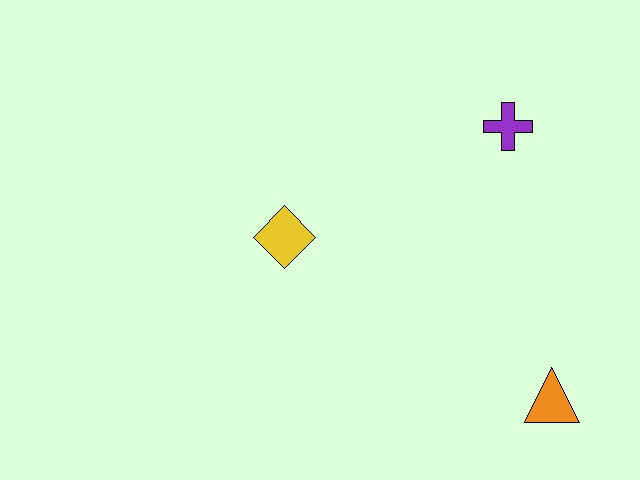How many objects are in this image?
There are 3 objects.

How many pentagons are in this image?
There are no pentagons.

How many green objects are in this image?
There are no green objects.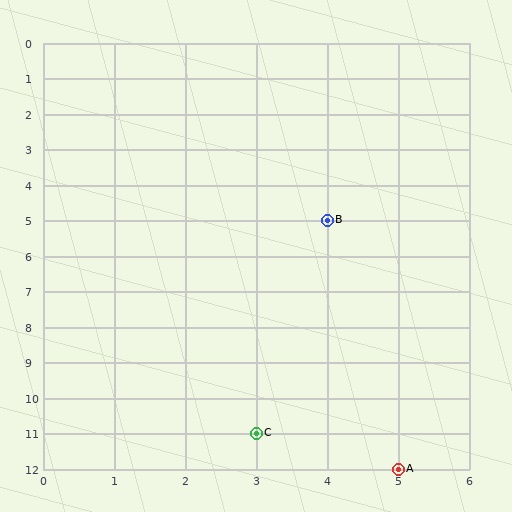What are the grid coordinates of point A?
Point A is at grid coordinates (5, 12).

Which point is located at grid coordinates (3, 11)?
Point C is at (3, 11).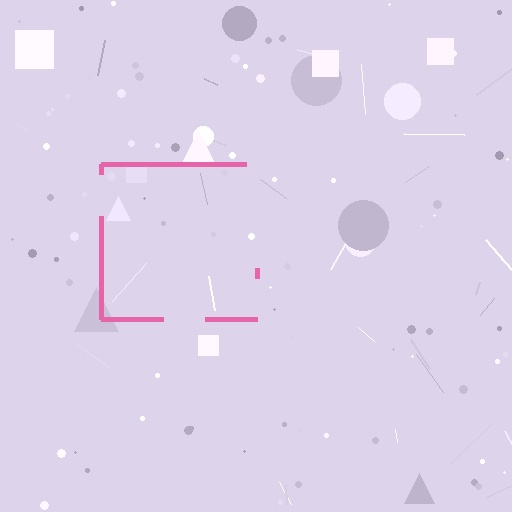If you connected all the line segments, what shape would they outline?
They would outline a square.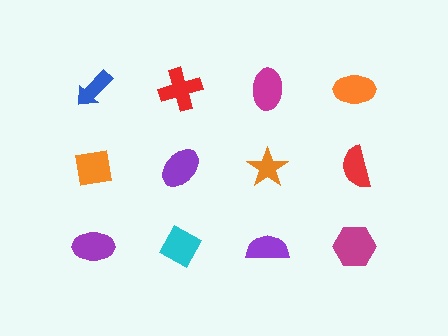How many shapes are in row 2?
4 shapes.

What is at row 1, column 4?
An orange ellipse.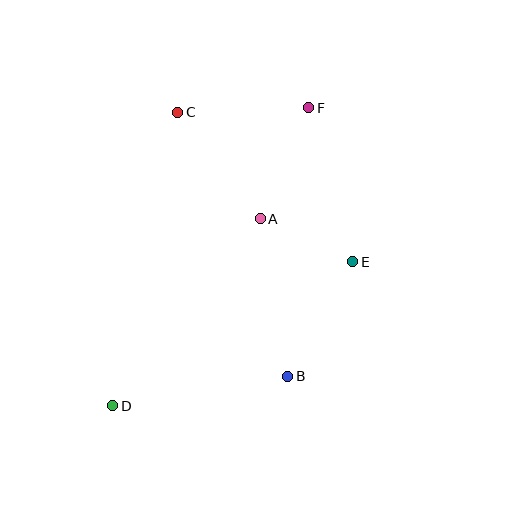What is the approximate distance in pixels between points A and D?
The distance between A and D is approximately 238 pixels.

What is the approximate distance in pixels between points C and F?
The distance between C and F is approximately 131 pixels.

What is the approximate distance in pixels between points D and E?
The distance between D and E is approximately 280 pixels.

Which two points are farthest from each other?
Points D and F are farthest from each other.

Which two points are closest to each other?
Points A and E are closest to each other.